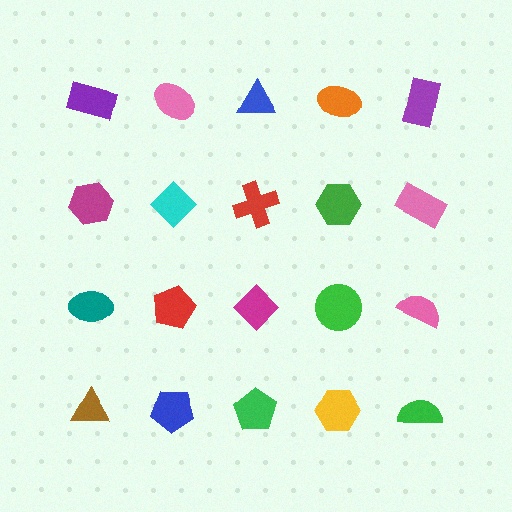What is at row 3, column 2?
A red pentagon.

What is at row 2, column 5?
A pink rectangle.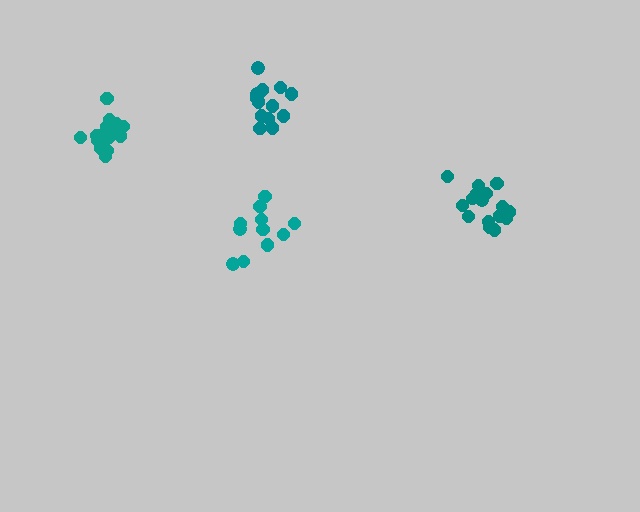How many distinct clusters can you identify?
There are 4 distinct clusters.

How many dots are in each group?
Group 1: 11 dots, Group 2: 17 dots, Group 3: 16 dots, Group 4: 13 dots (57 total).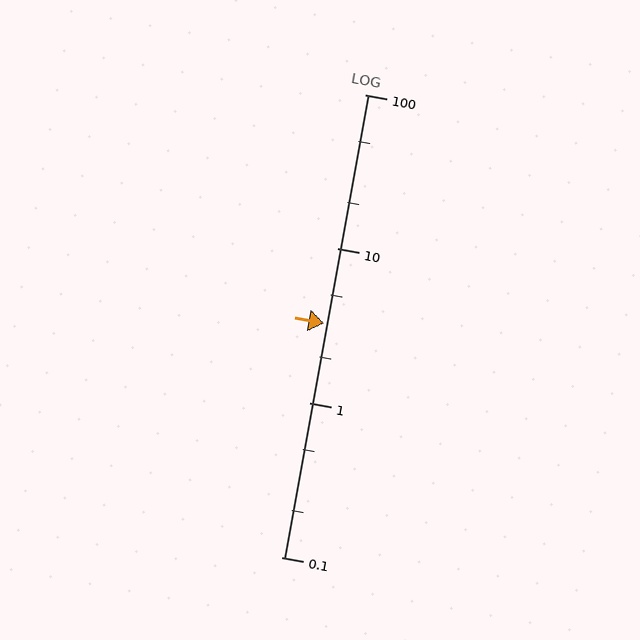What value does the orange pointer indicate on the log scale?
The pointer indicates approximately 3.3.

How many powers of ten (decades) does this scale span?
The scale spans 3 decades, from 0.1 to 100.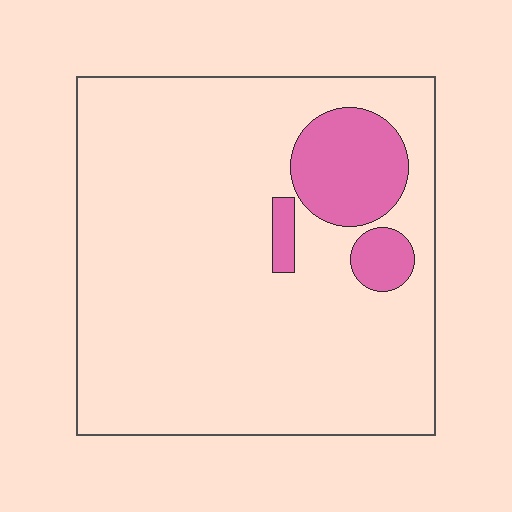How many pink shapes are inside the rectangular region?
3.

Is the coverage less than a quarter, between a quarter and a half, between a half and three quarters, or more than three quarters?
Less than a quarter.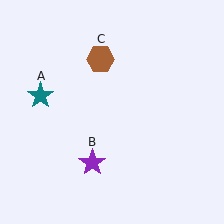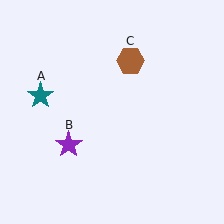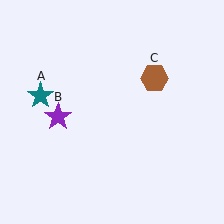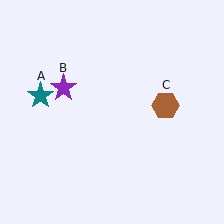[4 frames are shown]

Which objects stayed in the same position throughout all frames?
Teal star (object A) remained stationary.